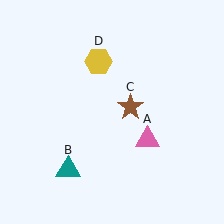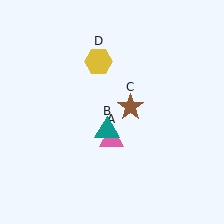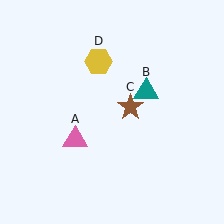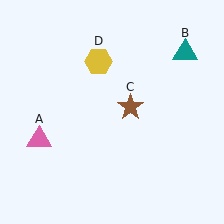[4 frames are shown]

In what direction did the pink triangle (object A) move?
The pink triangle (object A) moved left.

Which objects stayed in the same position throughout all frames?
Brown star (object C) and yellow hexagon (object D) remained stationary.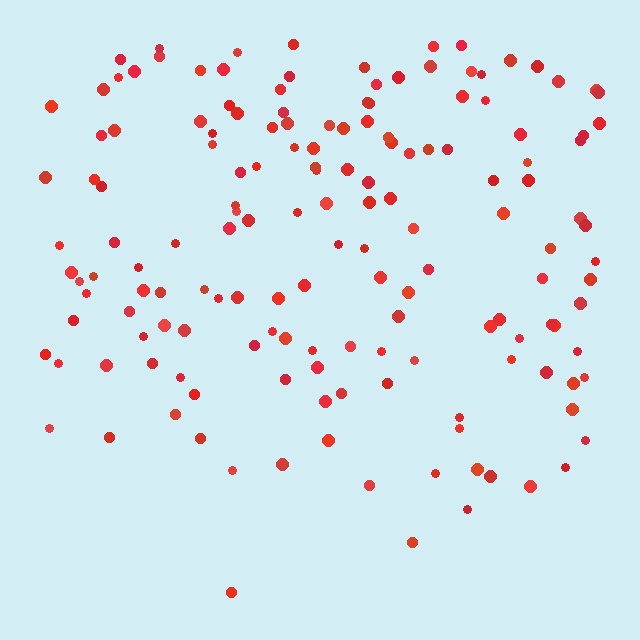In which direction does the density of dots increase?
From bottom to top, with the top side densest.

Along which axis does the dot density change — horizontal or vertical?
Vertical.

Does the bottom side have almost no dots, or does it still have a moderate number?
Still a moderate number, just noticeably fewer than the top.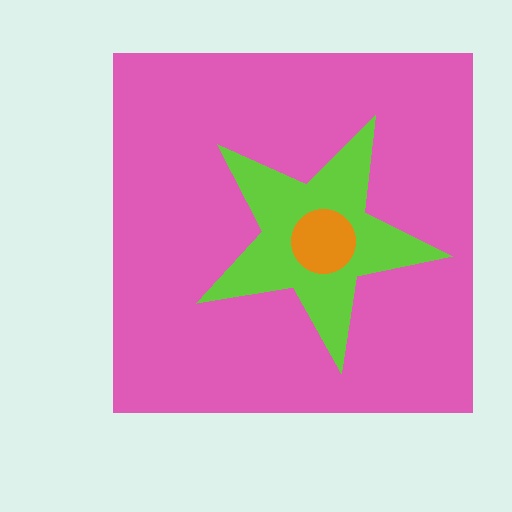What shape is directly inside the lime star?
The orange circle.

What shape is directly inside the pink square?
The lime star.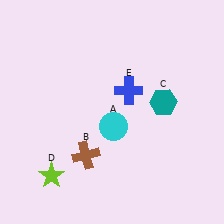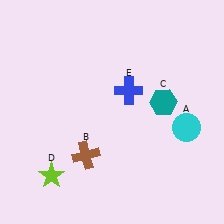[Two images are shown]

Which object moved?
The cyan circle (A) moved right.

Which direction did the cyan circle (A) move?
The cyan circle (A) moved right.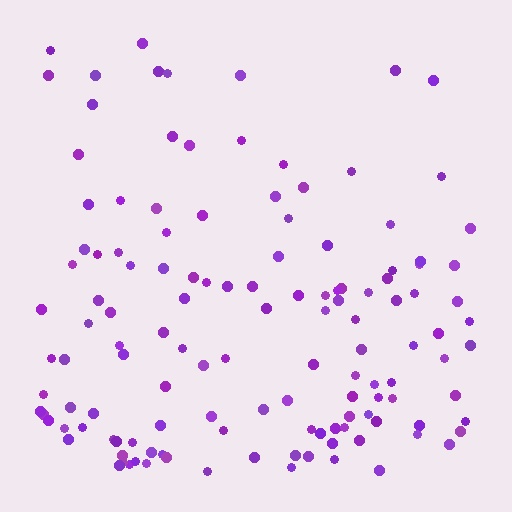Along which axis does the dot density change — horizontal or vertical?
Vertical.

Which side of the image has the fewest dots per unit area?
The top.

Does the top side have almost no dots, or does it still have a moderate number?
Still a moderate number, just noticeably fewer than the bottom.